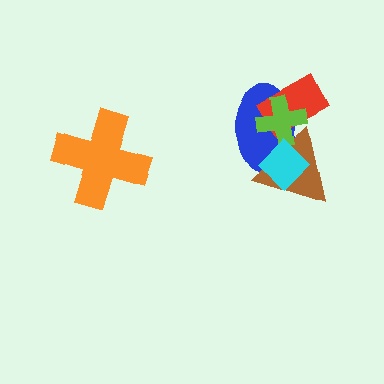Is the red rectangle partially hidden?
Yes, it is partially covered by another shape.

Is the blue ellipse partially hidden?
Yes, it is partially covered by another shape.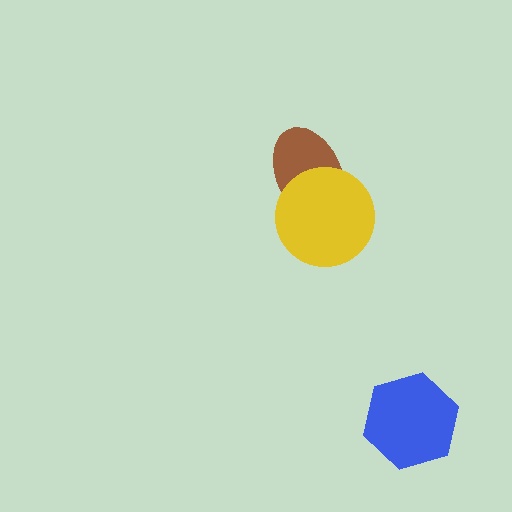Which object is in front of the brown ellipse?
The yellow circle is in front of the brown ellipse.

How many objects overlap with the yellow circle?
1 object overlaps with the yellow circle.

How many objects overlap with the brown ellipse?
1 object overlaps with the brown ellipse.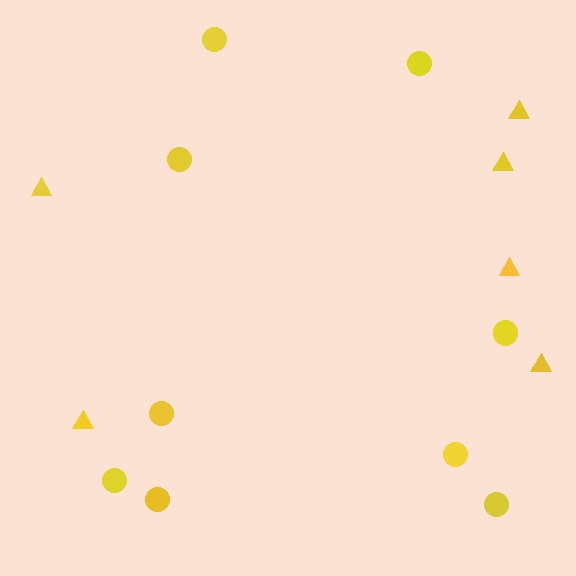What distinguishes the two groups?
There are 2 groups: one group of circles (9) and one group of triangles (6).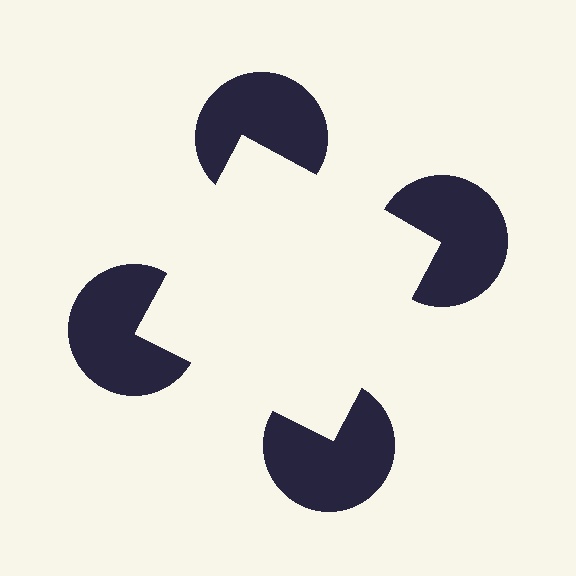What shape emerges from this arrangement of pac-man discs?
An illusory square — its edges are inferred from the aligned wedge cuts in the pac-man discs, not physically drawn.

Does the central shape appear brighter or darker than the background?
It typically appears slightly brighter than the background, even though no actual brightness change is drawn.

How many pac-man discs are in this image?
There are 4 — one at each vertex of the illusory square.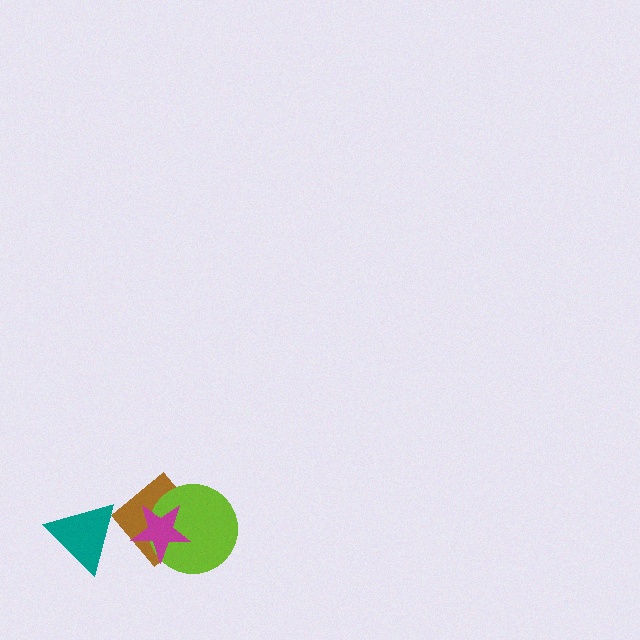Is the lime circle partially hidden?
Yes, it is partially covered by another shape.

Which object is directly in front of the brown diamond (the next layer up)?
The lime circle is directly in front of the brown diamond.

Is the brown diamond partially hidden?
Yes, it is partially covered by another shape.